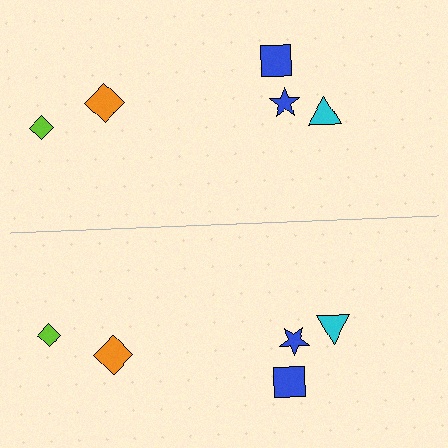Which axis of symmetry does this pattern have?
The pattern has a horizontal axis of symmetry running through the center of the image.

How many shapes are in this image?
There are 10 shapes in this image.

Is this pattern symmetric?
Yes, this pattern has bilateral (reflection) symmetry.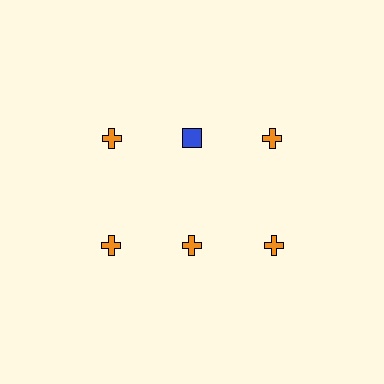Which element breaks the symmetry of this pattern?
The blue square in the top row, second from left column breaks the symmetry. All other shapes are orange crosses.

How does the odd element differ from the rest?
It differs in both color (blue instead of orange) and shape (square instead of cross).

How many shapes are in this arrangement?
There are 6 shapes arranged in a grid pattern.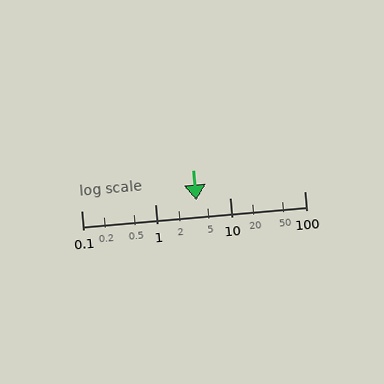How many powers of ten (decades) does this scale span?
The scale spans 3 decades, from 0.1 to 100.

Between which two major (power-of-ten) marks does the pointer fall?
The pointer is between 1 and 10.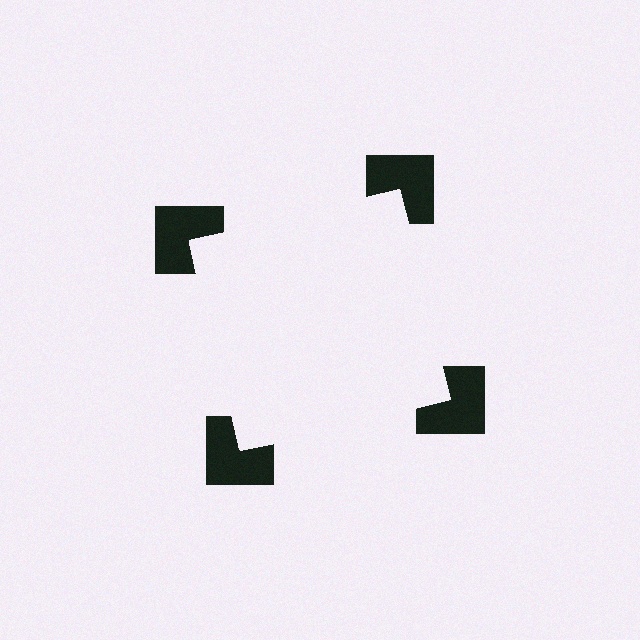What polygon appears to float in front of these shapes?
An illusory square — its edges are inferred from the aligned wedge cuts in the notched squares, not physically drawn.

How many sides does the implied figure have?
4 sides.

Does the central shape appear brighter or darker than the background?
It typically appears slightly brighter than the background, even though no actual brightness change is drawn.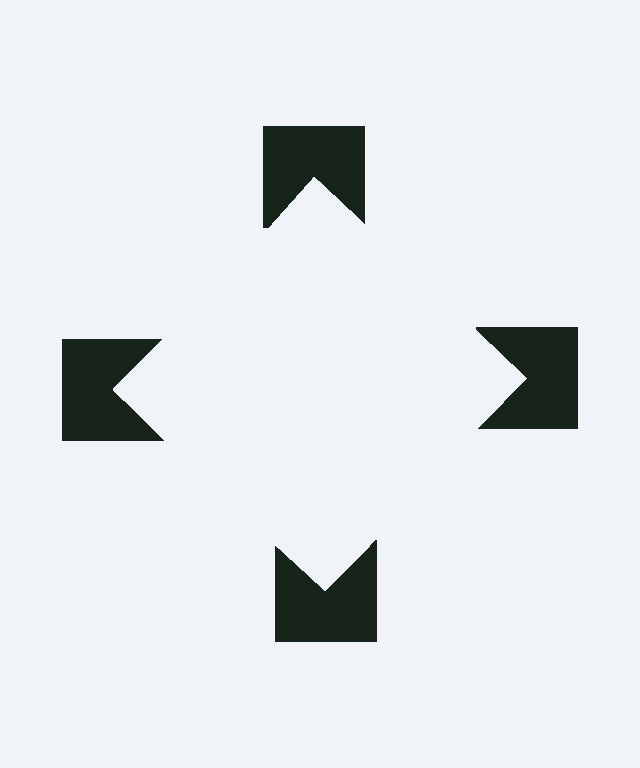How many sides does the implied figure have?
4 sides.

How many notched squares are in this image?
There are 4 — one at each vertex of the illusory square.